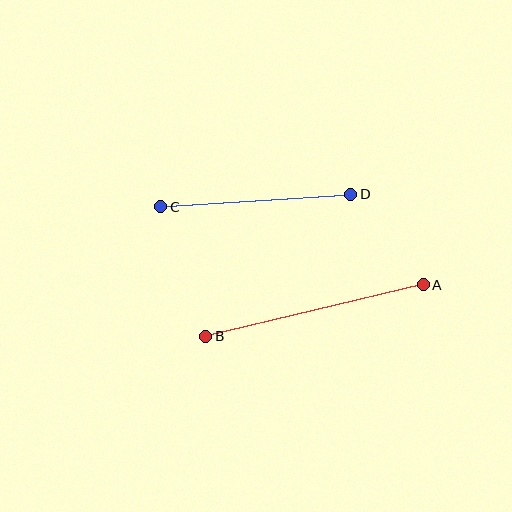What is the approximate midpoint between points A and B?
The midpoint is at approximately (315, 311) pixels.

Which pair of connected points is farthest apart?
Points A and B are farthest apart.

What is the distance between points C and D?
The distance is approximately 190 pixels.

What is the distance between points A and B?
The distance is approximately 224 pixels.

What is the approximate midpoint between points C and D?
The midpoint is at approximately (256, 200) pixels.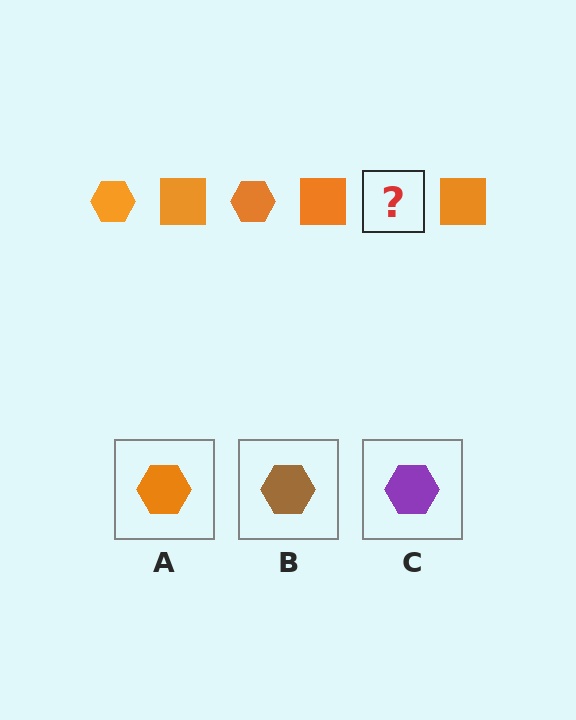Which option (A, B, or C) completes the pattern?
A.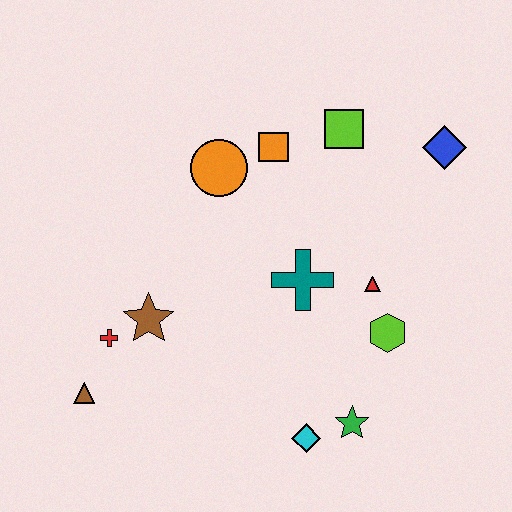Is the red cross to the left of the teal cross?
Yes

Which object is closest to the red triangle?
The lime hexagon is closest to the red triangle.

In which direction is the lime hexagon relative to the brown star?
The lime hexagon is to the right of the brown star.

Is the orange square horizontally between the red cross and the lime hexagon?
Yes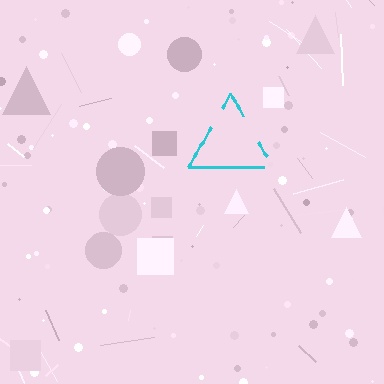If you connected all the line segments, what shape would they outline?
They would outline a triangle.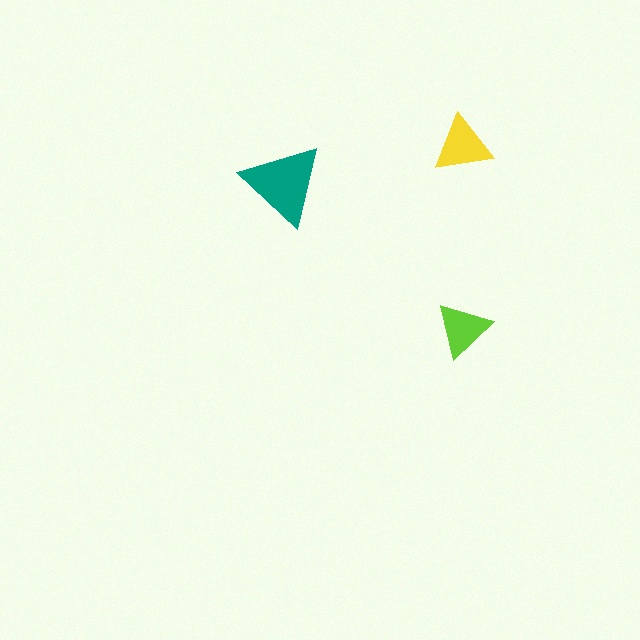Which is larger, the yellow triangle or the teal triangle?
The teal one.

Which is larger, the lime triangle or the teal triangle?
The teal one.